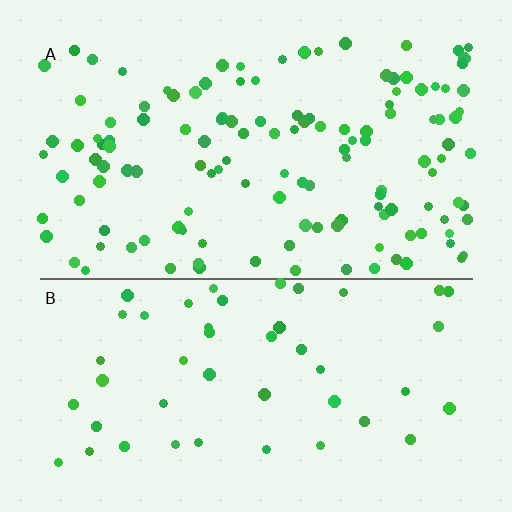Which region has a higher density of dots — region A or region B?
A (the top).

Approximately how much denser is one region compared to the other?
Approximately 2.8× — region A over region B.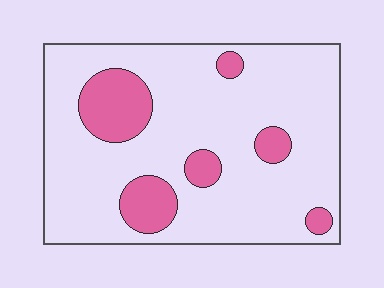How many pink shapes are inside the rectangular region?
6.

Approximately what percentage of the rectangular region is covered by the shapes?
Approximately 20%.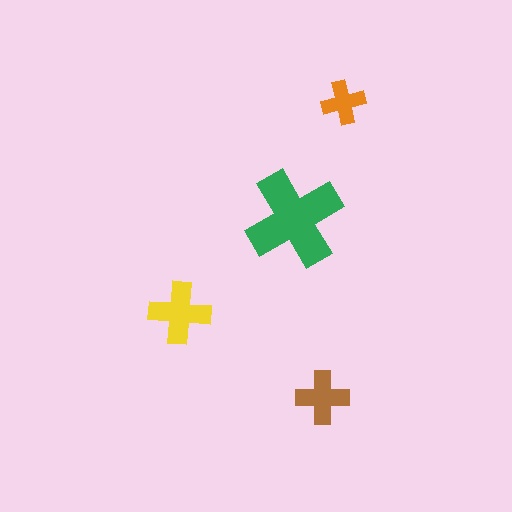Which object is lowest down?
The brown cross is bottommost.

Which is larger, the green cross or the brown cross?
The green one.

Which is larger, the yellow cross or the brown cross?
The yellow one.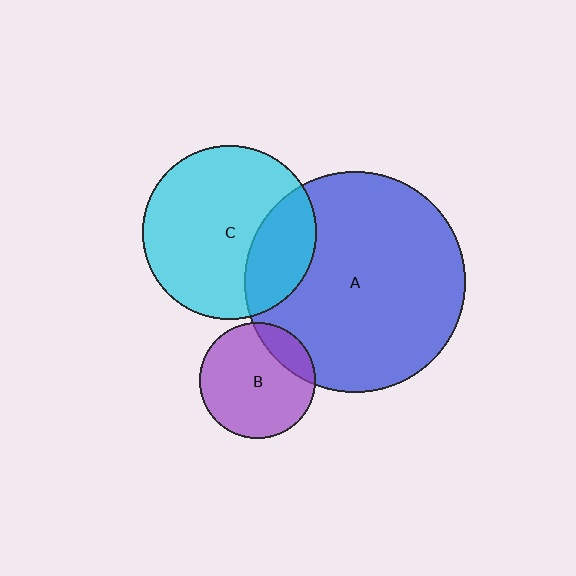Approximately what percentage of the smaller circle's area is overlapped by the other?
Approximately 15%.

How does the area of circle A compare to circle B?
Approximately 3.6 times.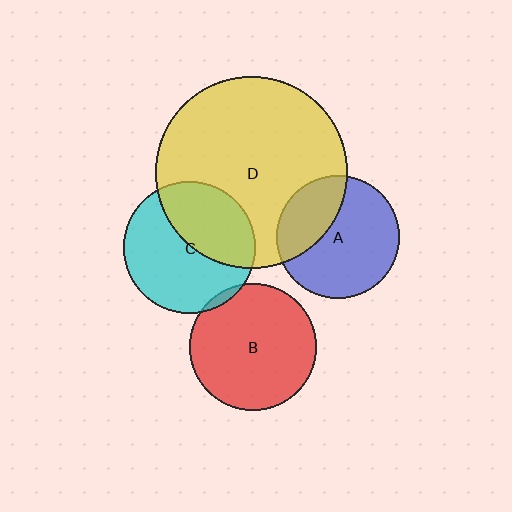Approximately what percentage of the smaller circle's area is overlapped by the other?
Approximately 30%.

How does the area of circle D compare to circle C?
Approximately 2.1 times.